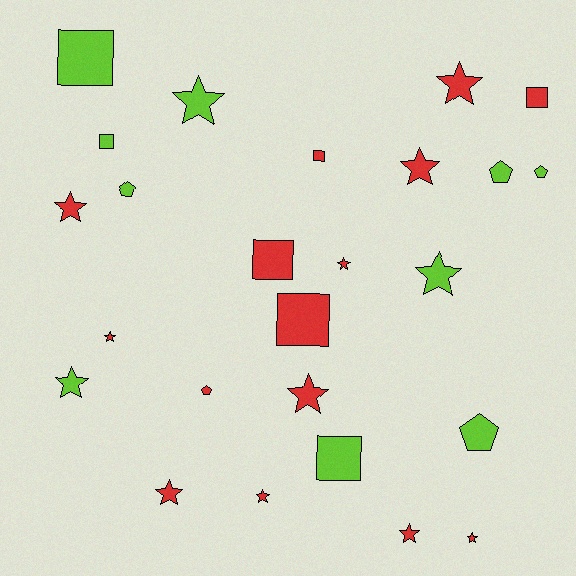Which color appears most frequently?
Red, with 15 objects.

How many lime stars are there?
There are 3 lime stars.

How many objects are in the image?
There are 25 objects.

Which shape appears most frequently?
Star, with 13 objects.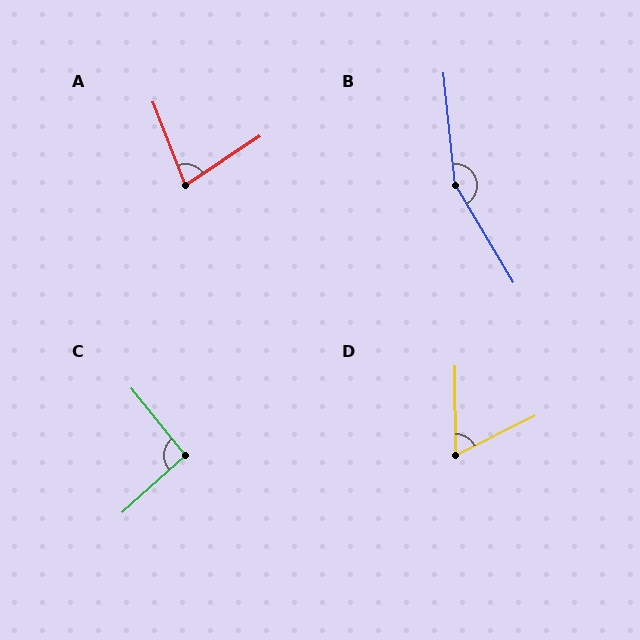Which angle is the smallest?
D, at approximately 64 degrees.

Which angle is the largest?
B, at approximately 155 degrees.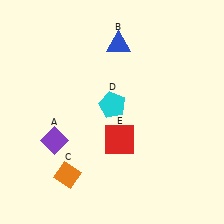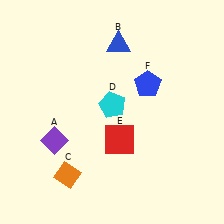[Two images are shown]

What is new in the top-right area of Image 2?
A blue pentagon (F) was added in the top-right area of Image 2.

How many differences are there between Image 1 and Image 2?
There is 1 difference between the two images.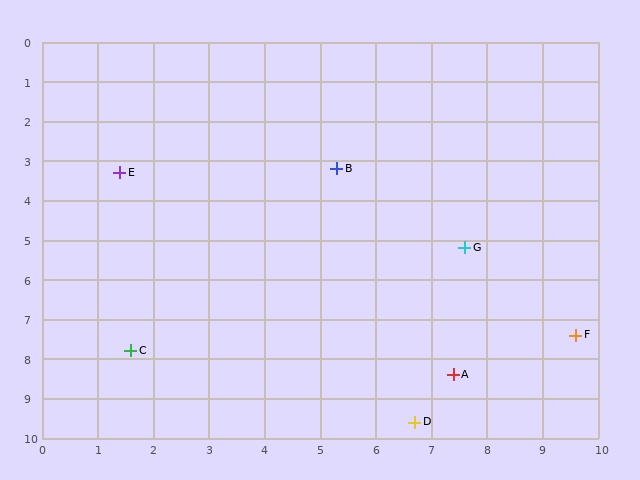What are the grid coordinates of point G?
Point G is at approximately (7.6, 5.2).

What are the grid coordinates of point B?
Point B is at approximately (5.3, 3.2).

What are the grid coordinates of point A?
Point A is at approximately (7.4, 8.4).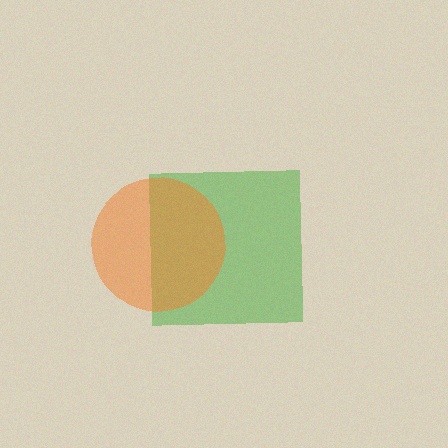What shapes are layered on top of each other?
The layered shapes are: a green square, an orange circle.